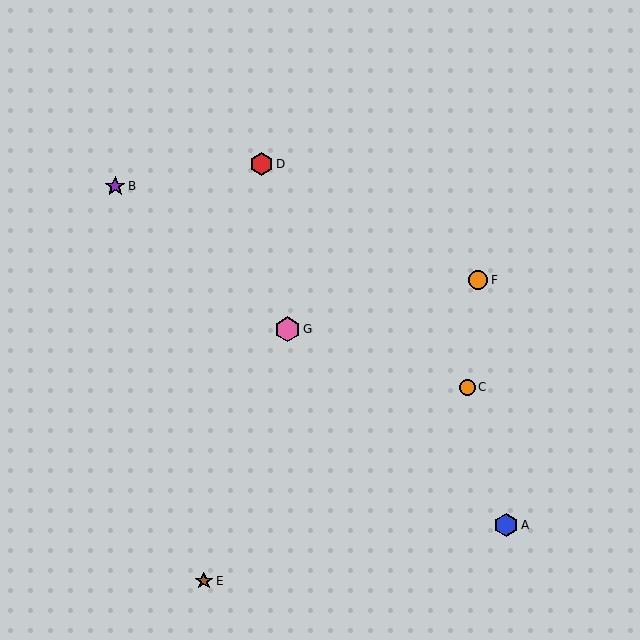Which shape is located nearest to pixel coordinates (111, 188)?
The purple star (labeled B) at (115, 186) is nearest to that location.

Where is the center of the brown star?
The center of the brown star is at (204, 581).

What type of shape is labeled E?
Shape E is a brown star.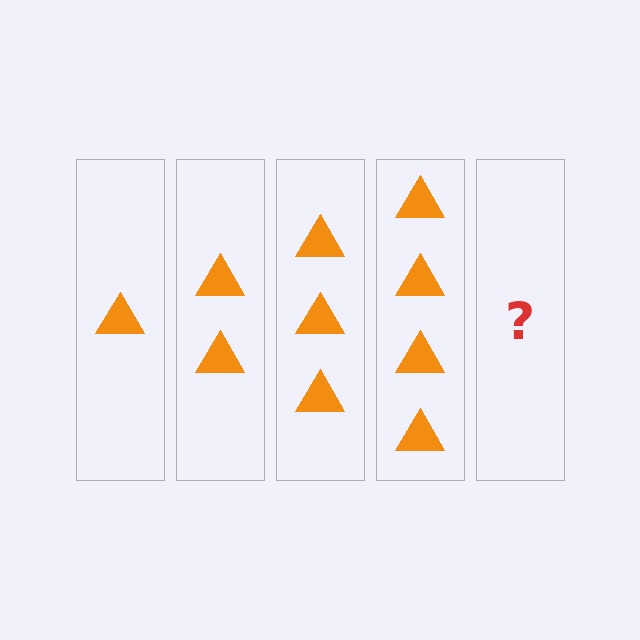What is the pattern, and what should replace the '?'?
The pattern is that each step adds one more triangle. The '?' should be 5 triangles.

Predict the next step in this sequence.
The next step is 5 triangles.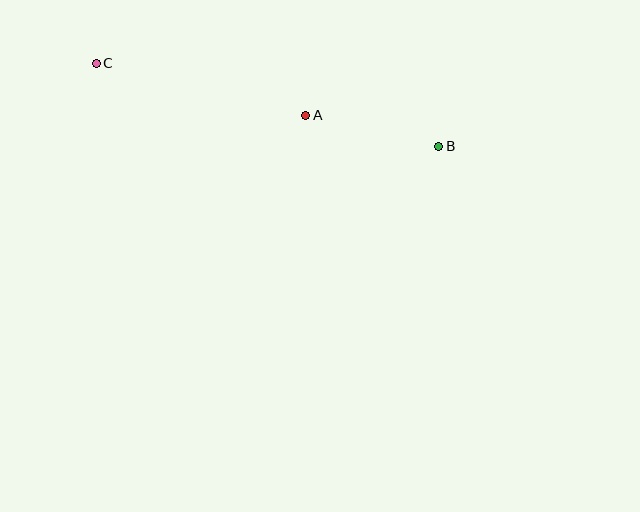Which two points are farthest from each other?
Points B and C are farthest from each other.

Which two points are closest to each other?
Points A and B are closest to each other.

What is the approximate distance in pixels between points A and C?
The distance between A and C is approximately 216 pixels.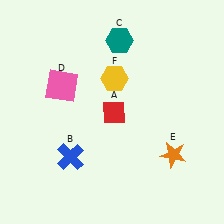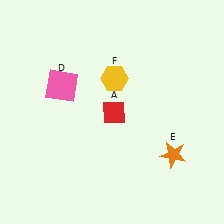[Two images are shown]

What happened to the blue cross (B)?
The blue cross (B) was removed in Image 2. It was in the bottom-left area of Image 1.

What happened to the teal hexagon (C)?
The teal hexagon (C) was removed in Image 2. It was in the top-right area of Image 1.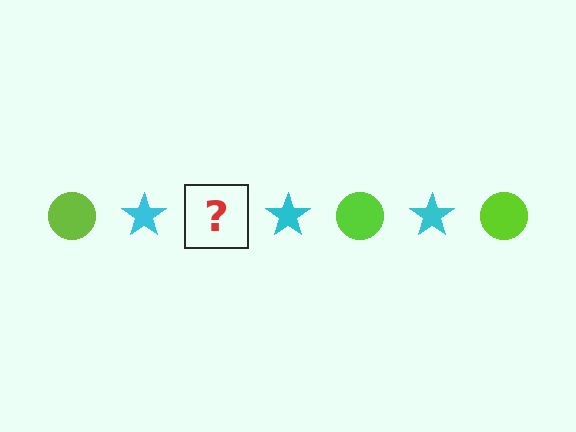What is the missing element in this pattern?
The missing element is a lime circle.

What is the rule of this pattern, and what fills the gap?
The rule is that the pattern alternates between lime circle and cyan star. The gap should be filled with a lime circle.